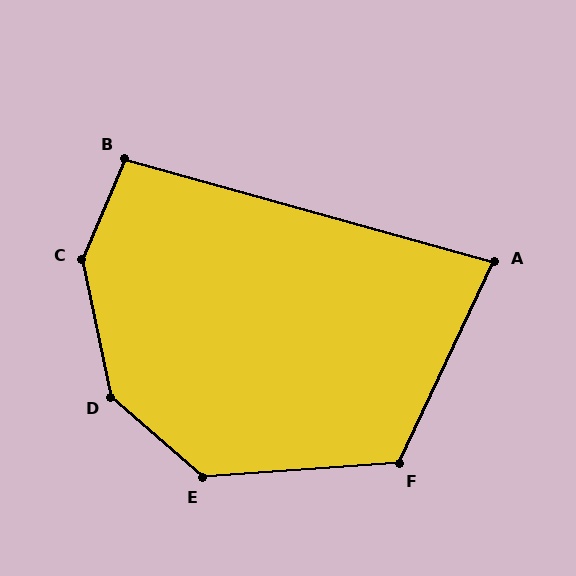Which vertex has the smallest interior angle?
A, at approximately 80 degrees.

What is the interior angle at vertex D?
Approximately 143 degrees (obtuse).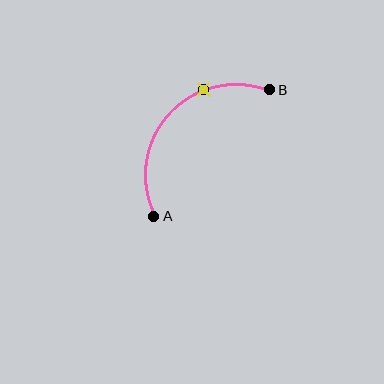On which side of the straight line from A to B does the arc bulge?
The arc bulges above and to the left of the straight line connecting A and B.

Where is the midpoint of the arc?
The arc midpoint is the point on the curve farthest from the straight line joining A and B. It sits above and to the left of that line.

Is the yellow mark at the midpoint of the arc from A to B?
No. The yellow mark lies on the arc but is closer to endpoint B. The arc midpoint would be at the point on the curve equidistant along the arc from both A and B.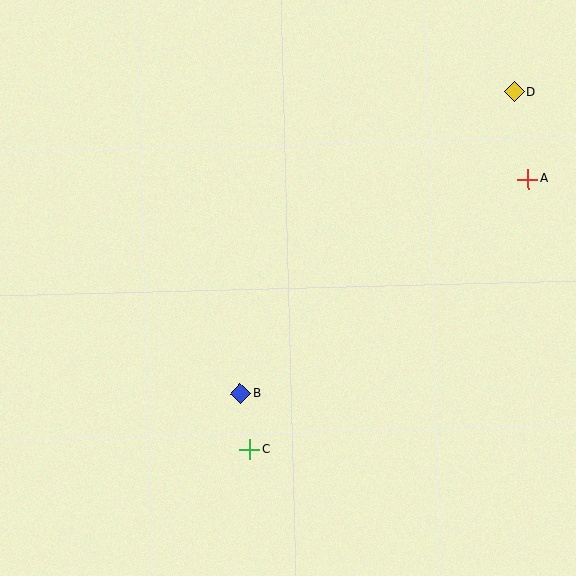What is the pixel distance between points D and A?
The distance between D and A is 88 pixels.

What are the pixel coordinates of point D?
Point D is at (514, 92).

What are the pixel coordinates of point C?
Point C is at (250, 449).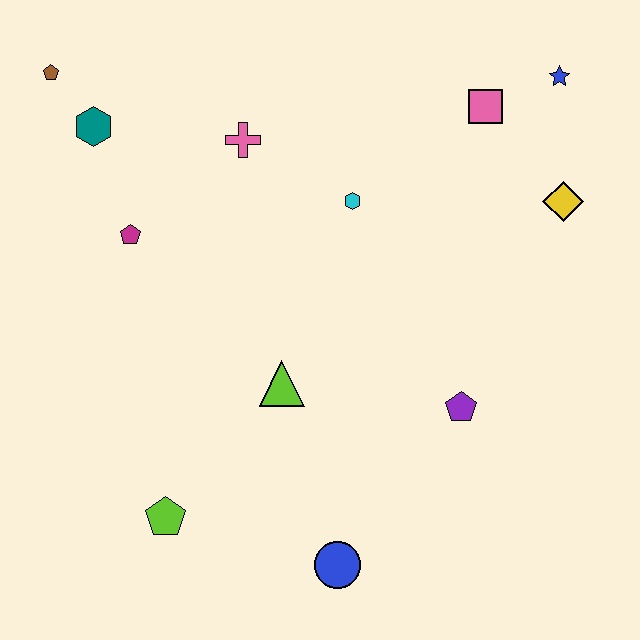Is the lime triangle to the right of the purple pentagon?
No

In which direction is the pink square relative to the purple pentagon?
The pink square is above the purple pentagon.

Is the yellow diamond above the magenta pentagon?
Yes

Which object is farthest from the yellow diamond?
The brown pentagon is farthest from the yellow diamond.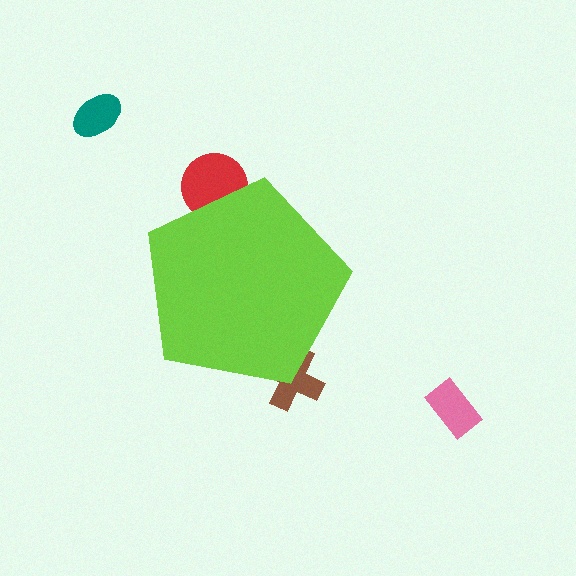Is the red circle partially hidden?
Yes, the red circle is partially hidden behind the lime pentagon.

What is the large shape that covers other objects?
A lime pentagon.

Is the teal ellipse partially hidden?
No, the teal ellipse is fully visible.